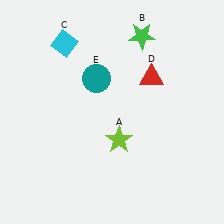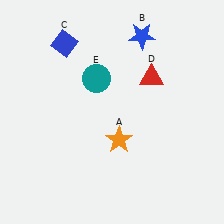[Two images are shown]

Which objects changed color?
A changed from lime to orange. B changed from green to blue. C changed from cyan to blue.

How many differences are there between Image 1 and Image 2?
There are 3 differences between the two images.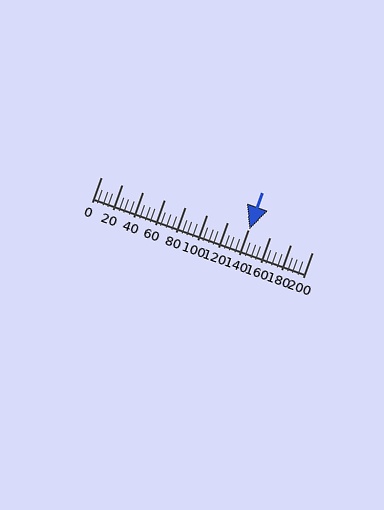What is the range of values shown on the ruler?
The ruler shows values from 0 to 200.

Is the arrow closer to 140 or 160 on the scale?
The arrow is closer to 140.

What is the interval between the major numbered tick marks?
The major tick marks are spaced 20 units apart.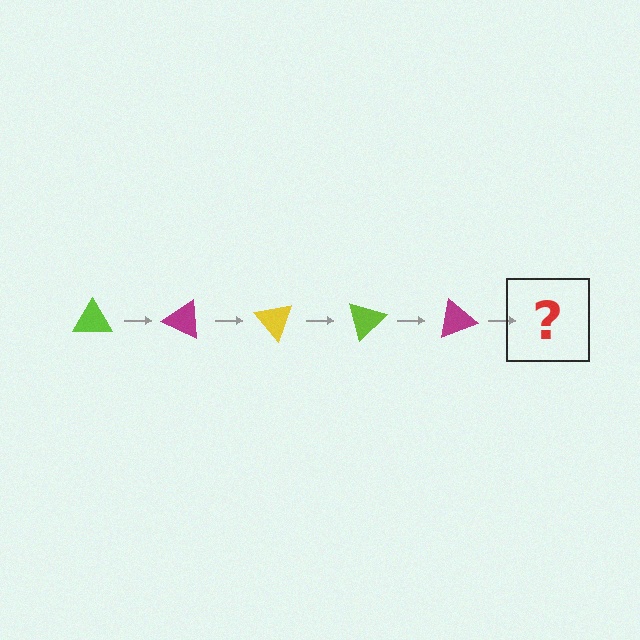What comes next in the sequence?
The next element should be a yellow triangle, rotated 125 degrees from the start.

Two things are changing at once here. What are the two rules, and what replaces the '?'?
The two rules are that it rotates 25 degrees each step and the color cycles through lime, magenta, and yellow. The '?' should be a yellow triangle, rotated 125 degrees from the start.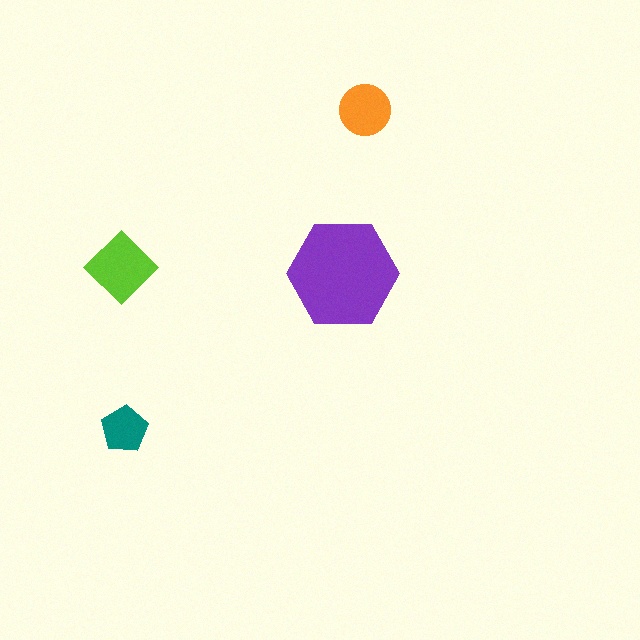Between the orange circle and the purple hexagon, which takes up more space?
The purple hexagon.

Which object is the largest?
The purple hexagon.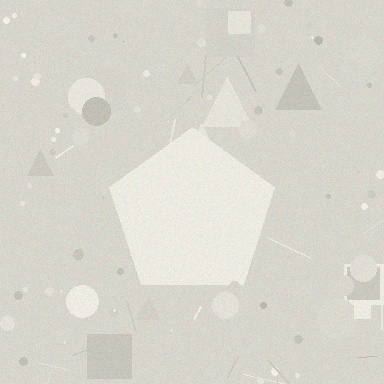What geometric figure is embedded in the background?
A pentagon is embedded in the background.